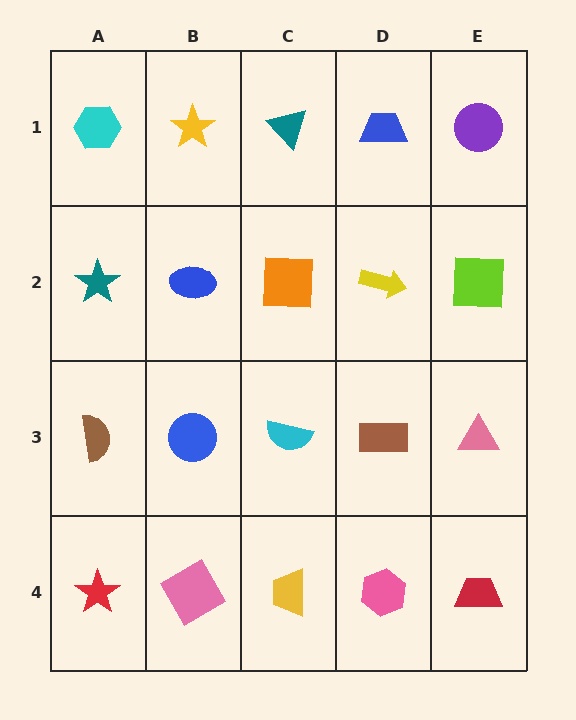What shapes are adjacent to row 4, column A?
A brown semicircle (row 3, column A), a pink diamond (row 4, column B).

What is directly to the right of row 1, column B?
A teal triangle.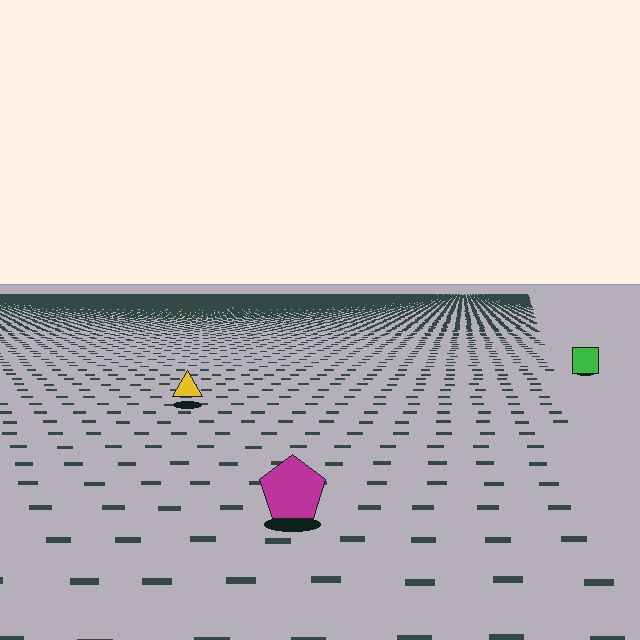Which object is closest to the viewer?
The magenta pentagon is closest. The texture marks near it are larger and more spread out.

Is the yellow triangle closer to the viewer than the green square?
Yes. The yellow triangle is closer — you can tell from the texture gradient: the ground texture is coarser near it.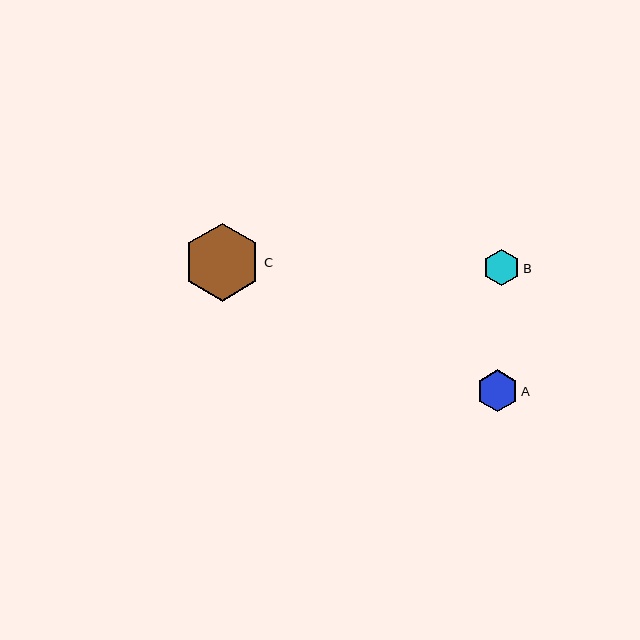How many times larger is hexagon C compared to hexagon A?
Hexagon C is approximately 1.9 times the size of hexagon A.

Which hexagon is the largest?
Hexagon C is the largest with a size of approximately 78 pixels.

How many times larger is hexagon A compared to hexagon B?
Hexagon A is approximately 1.1 times the size of hexagon B.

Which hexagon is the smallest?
Hexagon B is the smallest with a size of approximately 36 pixels.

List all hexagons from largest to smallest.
From largest to smallest: C, A, B.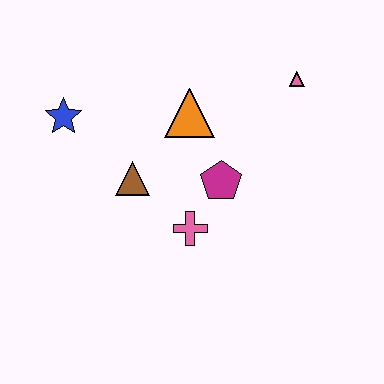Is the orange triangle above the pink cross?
Yes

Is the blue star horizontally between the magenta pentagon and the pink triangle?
No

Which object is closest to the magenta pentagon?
The pink cross is closest to the magenta pentagon.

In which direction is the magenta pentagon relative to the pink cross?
The magenta pentagon is above the pink cross.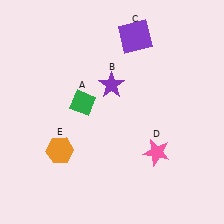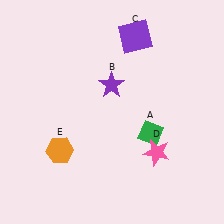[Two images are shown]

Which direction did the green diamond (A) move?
The green diamond (A) moved right.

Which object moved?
The green diamond (A) moved right.